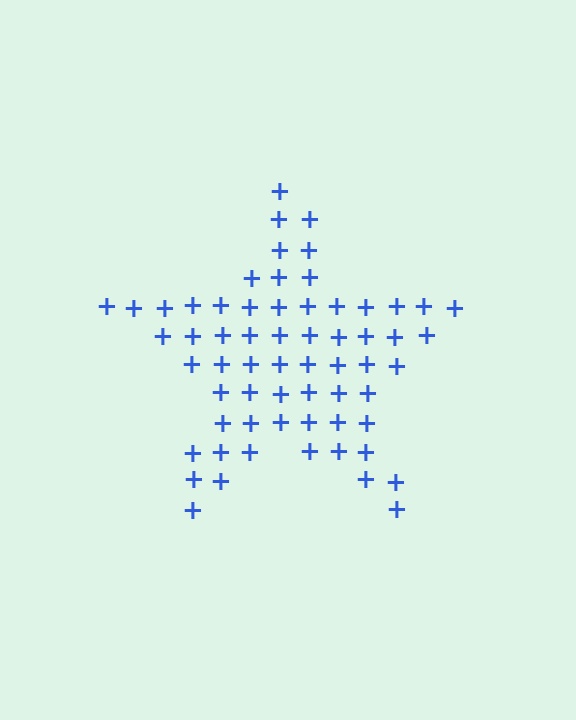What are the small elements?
The small elements are plus signs.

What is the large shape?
The large shape is a star.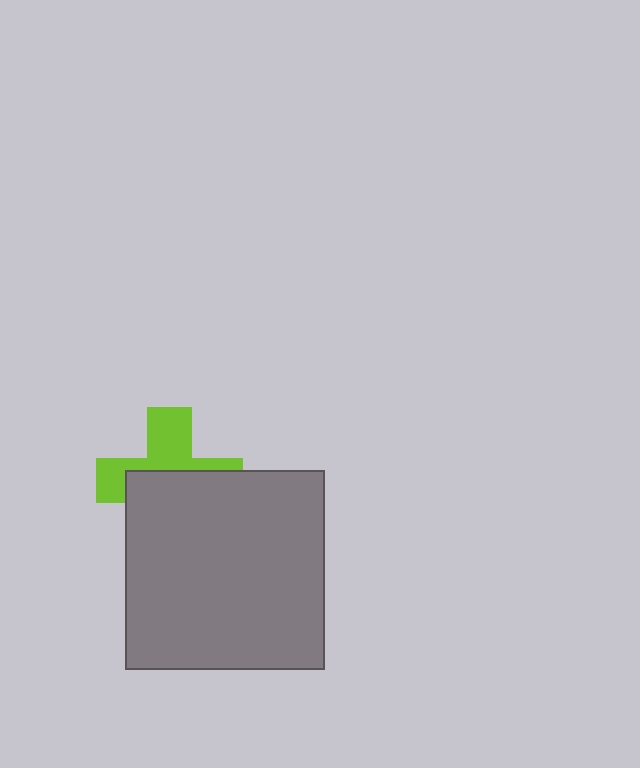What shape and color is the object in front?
The object in front is a gray square.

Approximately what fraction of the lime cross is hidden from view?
Roughly 55% of the lime cross is hidden behind the gray square.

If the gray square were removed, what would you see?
You would see the complete lime cross.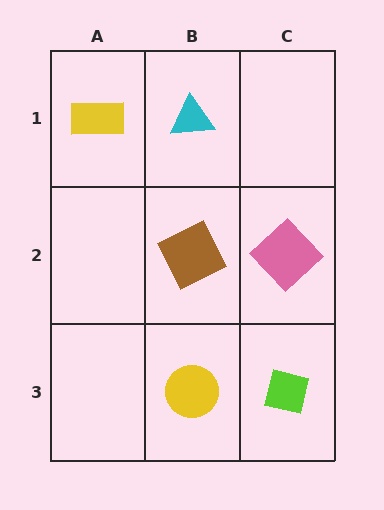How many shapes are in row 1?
2 shapes.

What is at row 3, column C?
A lime square.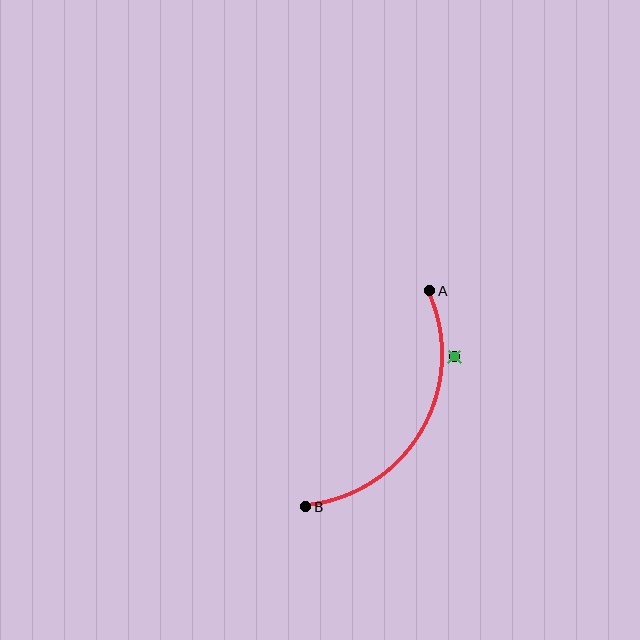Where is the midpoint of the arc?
The arc midpoint is the point on the curve farthest from the straight line joining A and B. It sits to the right of that line.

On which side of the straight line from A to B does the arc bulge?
The arc bulges to the right of the straight line connecting A and B.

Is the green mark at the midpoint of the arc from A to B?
No — the green mark does not lie on the arc at all. It sits slightly outside the curve.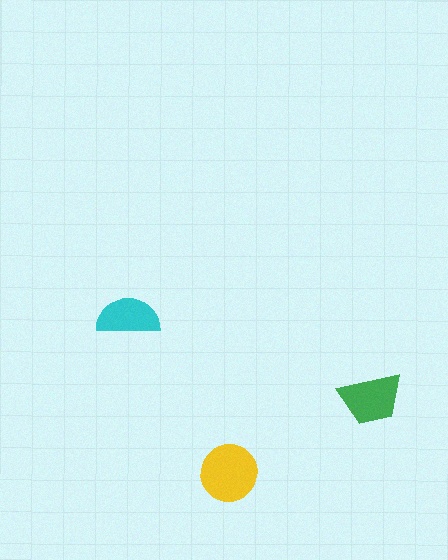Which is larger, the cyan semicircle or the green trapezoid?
The green trapezoid.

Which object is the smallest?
The cyan semicircle.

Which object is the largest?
The yellow circle.